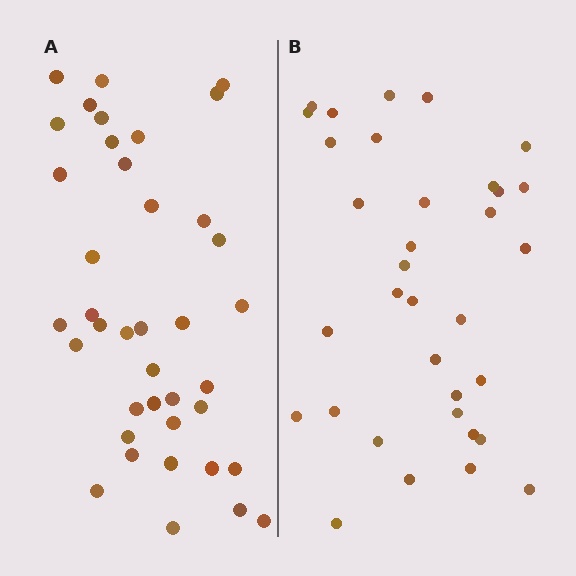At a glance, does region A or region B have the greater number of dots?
Region A (the left region) has more dots.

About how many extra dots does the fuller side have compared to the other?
Region A has about 5 more dots than region B.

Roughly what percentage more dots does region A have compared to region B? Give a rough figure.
About 15% more.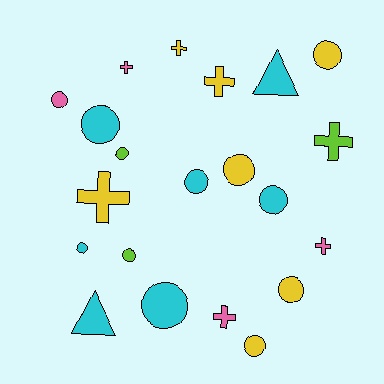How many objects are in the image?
There are 21 objects.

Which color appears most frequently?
Yellow, with 7 objects.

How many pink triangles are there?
There are no pink triangles.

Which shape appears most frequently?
Circle, with 12 objects.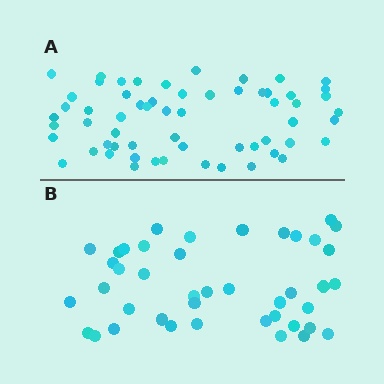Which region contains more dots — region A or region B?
Region A (the top region) has more dots.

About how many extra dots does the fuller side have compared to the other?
Region A has approximately 20 more dots than region B.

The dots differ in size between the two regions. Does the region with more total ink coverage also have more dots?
No. Region B has more total ink coverage because its dots are larger, but region A actually contains more individual dots. Total area can be misleading — the number of items is what matters here.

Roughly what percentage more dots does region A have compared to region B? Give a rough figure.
About 45% more.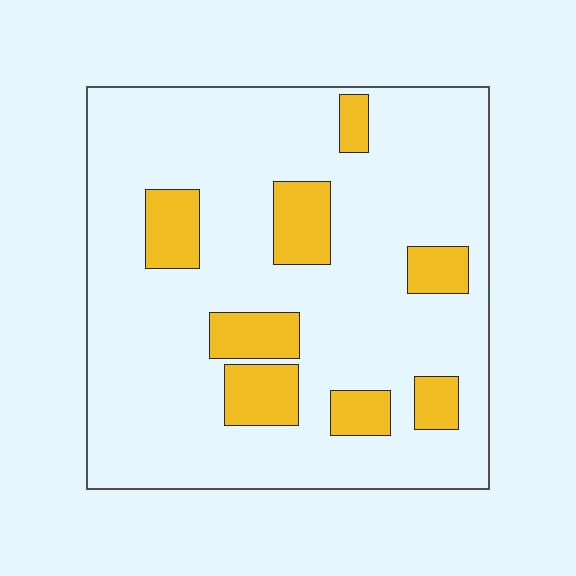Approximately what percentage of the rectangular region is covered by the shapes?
Approximately 15%.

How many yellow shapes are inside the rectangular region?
8.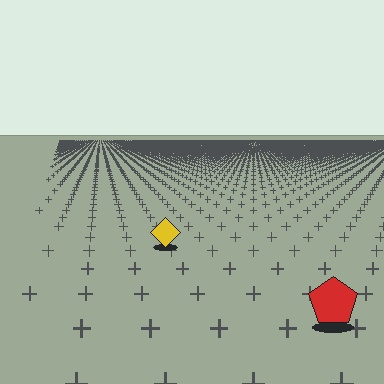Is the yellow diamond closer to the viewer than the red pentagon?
No. The red pentagon is closer — you can tell from the texture gradient: the ground texture is coarser near it.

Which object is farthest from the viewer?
The yellow diamond is farthest from the viewer. It appears smaller and the ground texture around it is denser.